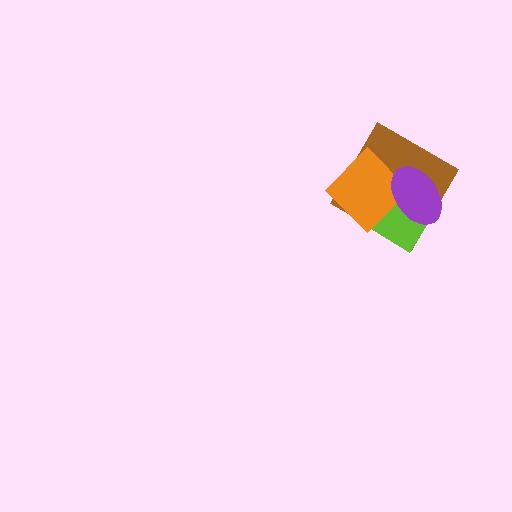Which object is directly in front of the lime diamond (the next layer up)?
The orange diamond is directly in front of the lime diamond.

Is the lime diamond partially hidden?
Yes, it is partially covered by another shape.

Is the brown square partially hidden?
Yes, it is partially covered by another shape.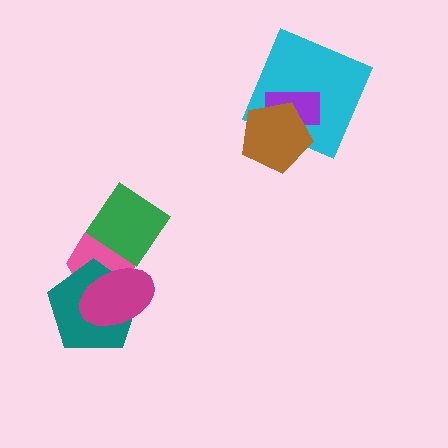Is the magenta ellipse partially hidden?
Yes, it is partially covered by another shape.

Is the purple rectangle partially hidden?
Yes, it is partially covered by another shape.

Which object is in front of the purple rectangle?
The brown pentagon is in front of the purple rectangle.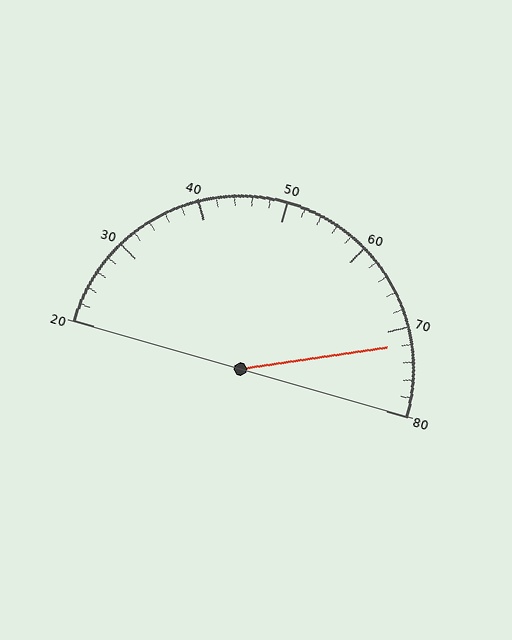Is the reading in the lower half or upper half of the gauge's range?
The reading is in the upper half of the range (20 to 80).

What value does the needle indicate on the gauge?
The needle indicates approximately 72.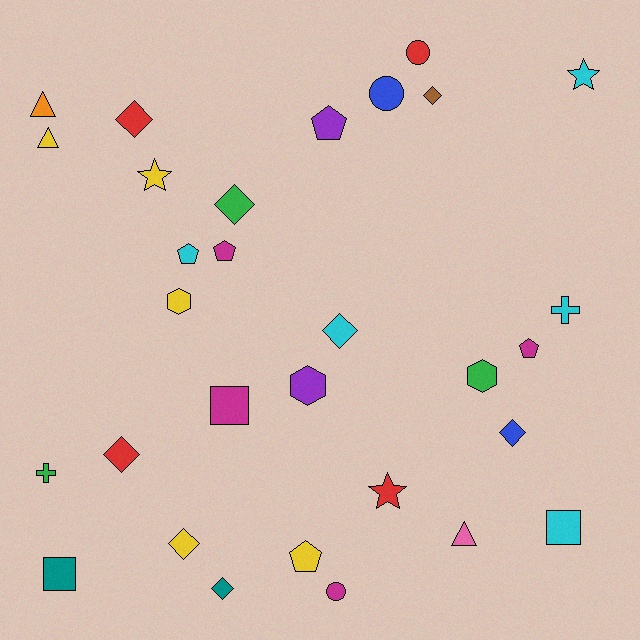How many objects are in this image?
There are 30 objects.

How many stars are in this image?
There are 3 stars.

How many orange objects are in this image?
There is 1 orange object.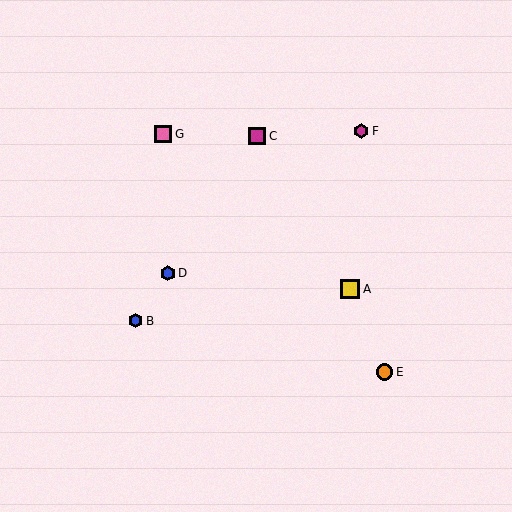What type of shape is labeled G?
Shape G is a pink square.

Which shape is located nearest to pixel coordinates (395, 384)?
The orange circle (labeled E) at (385, 372) is nearest to that location.